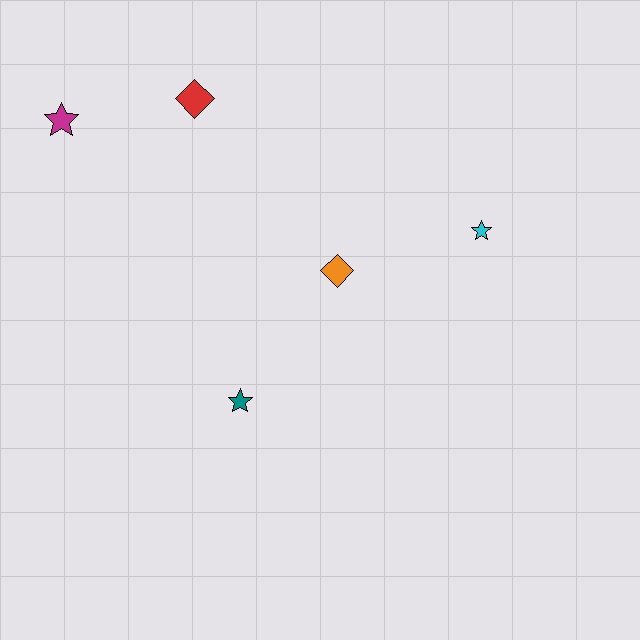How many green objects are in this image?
There are no green objects.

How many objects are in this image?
There are 5 objects.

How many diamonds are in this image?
There are 2 diamonds.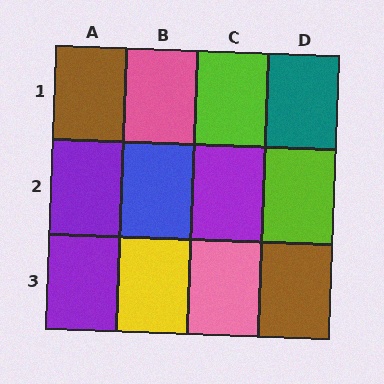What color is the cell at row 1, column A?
Brown.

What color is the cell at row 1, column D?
Teal.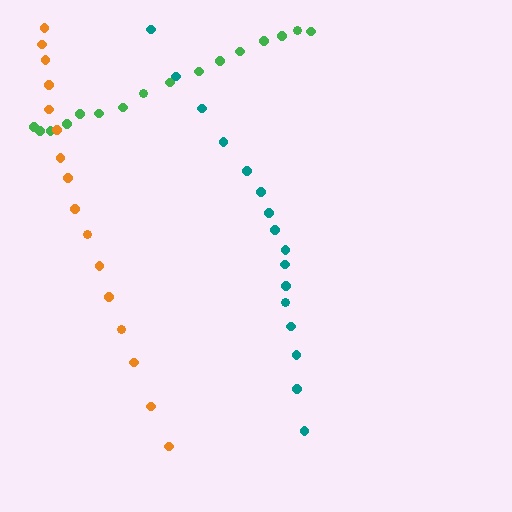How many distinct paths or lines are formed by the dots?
There are 3 distinct paths.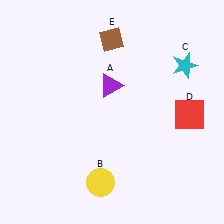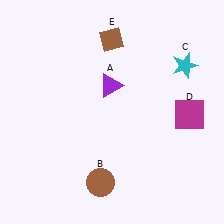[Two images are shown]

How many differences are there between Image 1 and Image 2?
There are 2 differences between the two images.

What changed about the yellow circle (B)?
In Image 1, B is yellow. In Image 2, it changed to brown.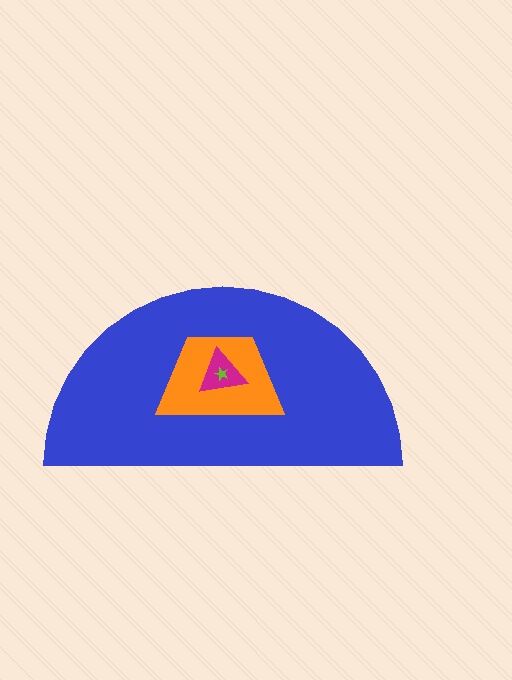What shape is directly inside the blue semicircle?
The orange trapezoid.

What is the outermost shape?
The blue semicircle.